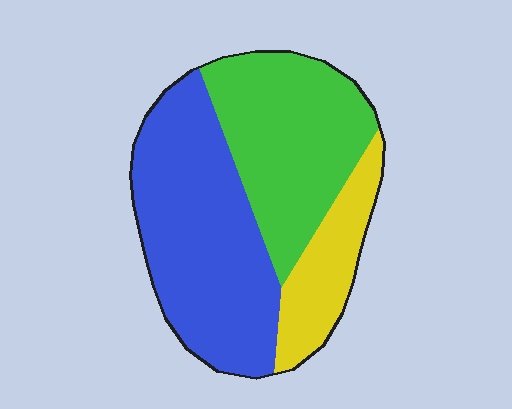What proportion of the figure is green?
Green takes up about three eighths (3/8) of the figure.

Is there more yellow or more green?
Green.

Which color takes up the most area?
Blue, at roughly 45%.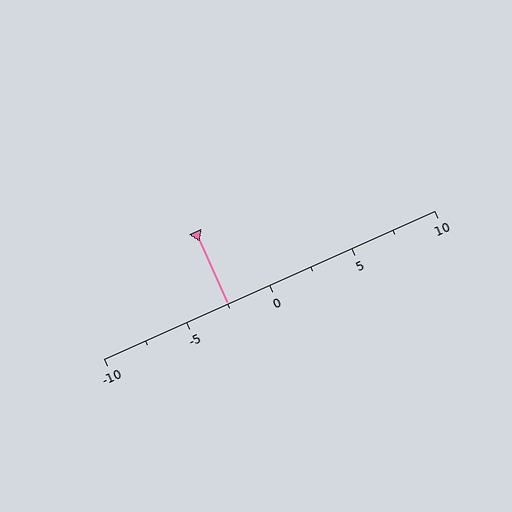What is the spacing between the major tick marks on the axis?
The major ticks are spaced 5 apart.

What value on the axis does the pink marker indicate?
The marker indicates approximately -2.5.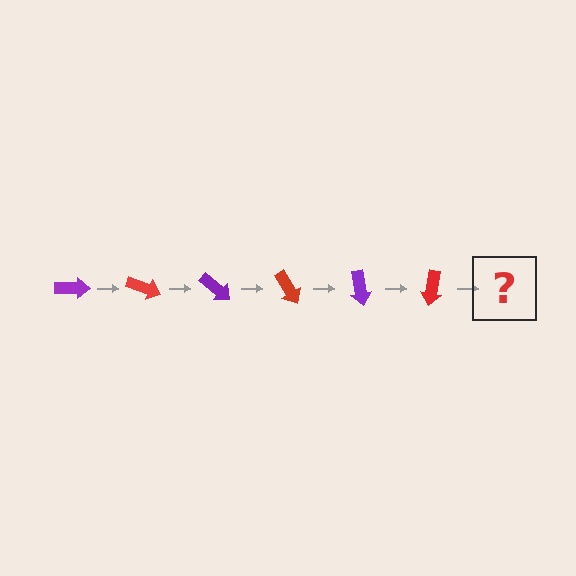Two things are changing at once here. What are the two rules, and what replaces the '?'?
The two rules are that it rotates 20 degrees each step and the color cycles through purple and red. The '?' should be a purple arrow, rotated 120 degrees from the start.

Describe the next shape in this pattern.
It should be a purple arrow, rotated 120 degrees from the start.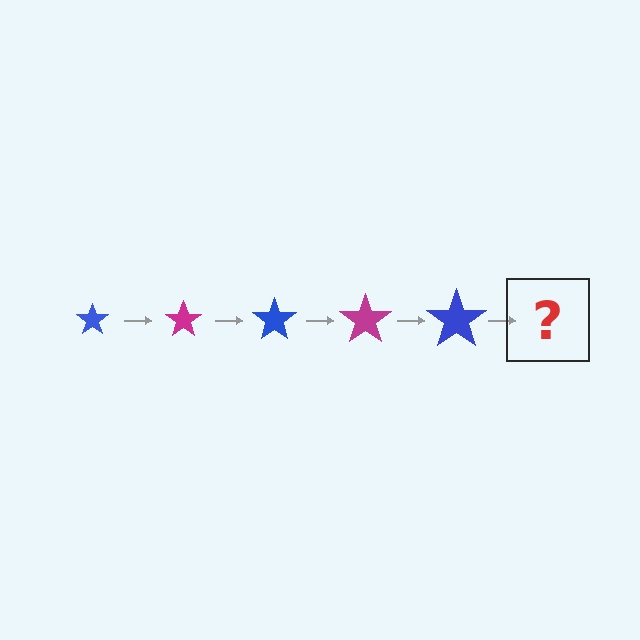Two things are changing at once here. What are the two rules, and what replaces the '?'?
The two rules are that the star grows larger each step and the color cycles through blue and magenta. The '?' should be a magenta star, larger than the previous one.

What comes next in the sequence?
The next element should be a magenta star, larger than the previous one.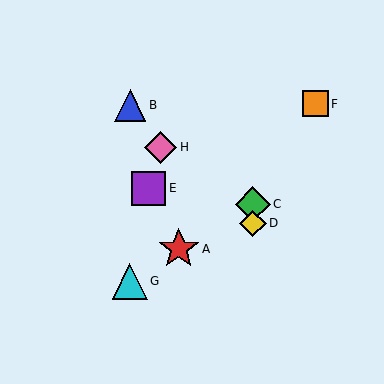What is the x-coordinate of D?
Object D is at x≈253.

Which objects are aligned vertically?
Objects C, D are aligned vertically.